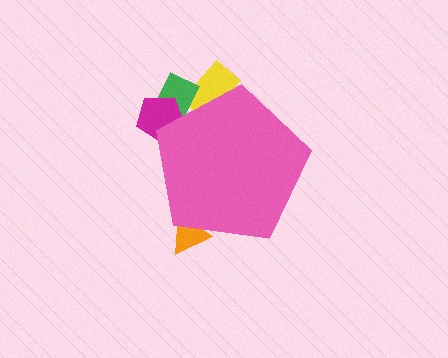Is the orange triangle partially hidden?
Yes, the orange triangle is partially hidden behind the pink pentagon.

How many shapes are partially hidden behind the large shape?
4 shapes are partially hidden.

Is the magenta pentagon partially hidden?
Yes, the magenta pentagon is partially hidden behind the pink pentagon.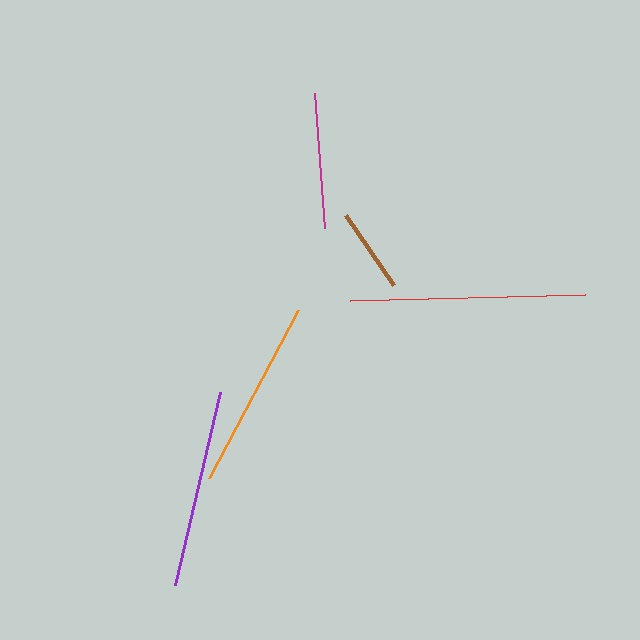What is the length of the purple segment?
The purple segment is approximately 198 pixels long.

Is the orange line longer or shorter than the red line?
The red line is longer than the orange line.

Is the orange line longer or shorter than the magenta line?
The orange line is longer than the magenta line.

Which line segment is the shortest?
The brown line is the shortest at approximately 85 pixels.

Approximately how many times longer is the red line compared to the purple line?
The red line is approximately 1.2 times the length of the purple line.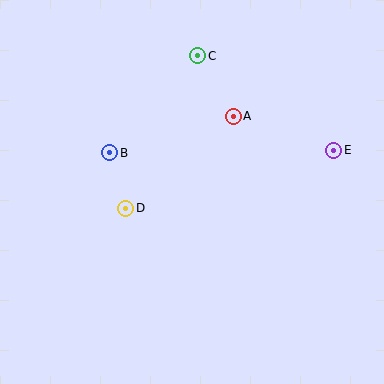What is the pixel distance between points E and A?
The distance between E and A is 106 pixels.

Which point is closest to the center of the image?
Point D at (126, 208) is closest to the center.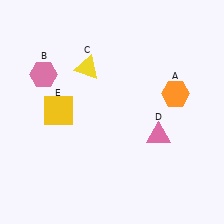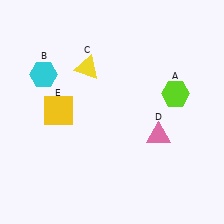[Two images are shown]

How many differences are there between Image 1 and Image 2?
There are 2 differences between the two images.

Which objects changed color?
A changed from orange to lime. B changed from pink to cyan.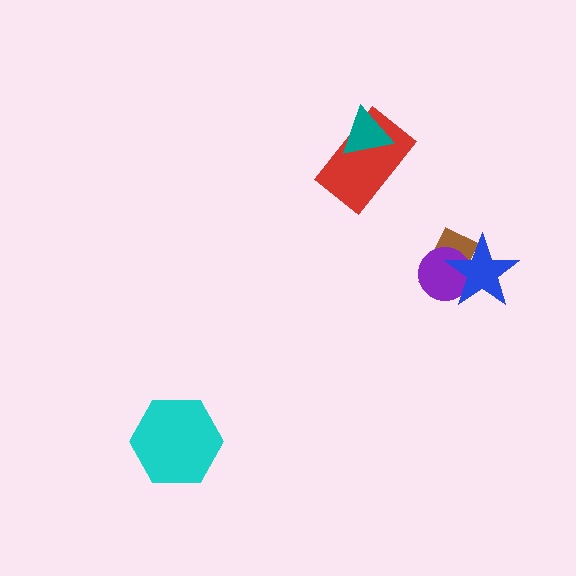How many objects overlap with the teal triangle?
1 object overlaps with the teal triangle.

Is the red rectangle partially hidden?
Yes, it is partially covered by another shape.